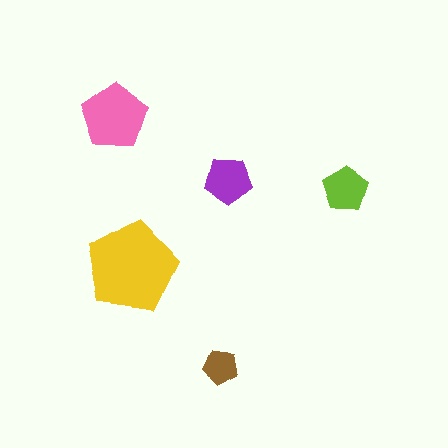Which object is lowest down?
The brown pentagon is bottommost.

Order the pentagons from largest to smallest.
the yellow one, the pink one, the purple one, the lime one, the brown one.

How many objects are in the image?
There are 5 objects in the image.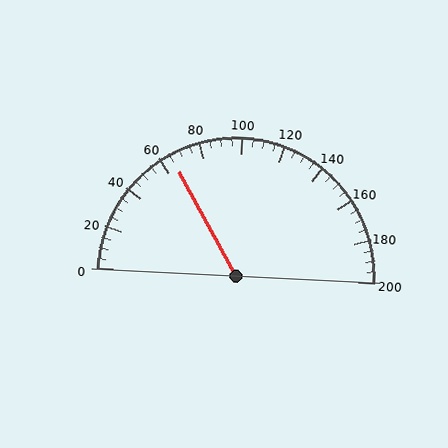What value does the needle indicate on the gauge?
The needle indicates approximately 65.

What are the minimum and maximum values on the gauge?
The gauge ranges from 0 to 200.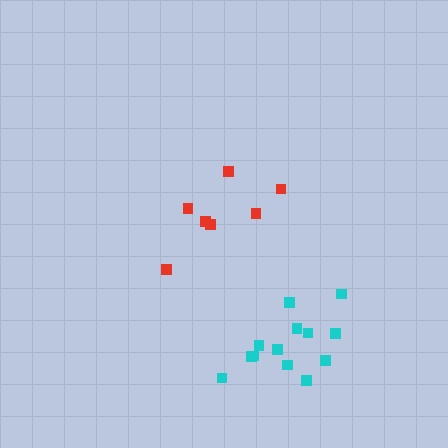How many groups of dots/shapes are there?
There are 2 groups.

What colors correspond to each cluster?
The clusters are colored: red, cyan.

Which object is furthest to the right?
The cyan cluster is rightmost.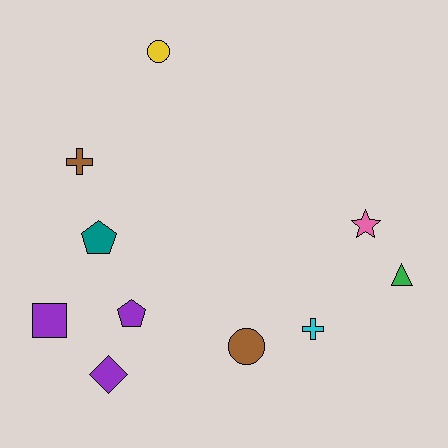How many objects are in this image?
There are 10 objects.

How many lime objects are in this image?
There are no lime objects.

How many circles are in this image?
There are 2 circles.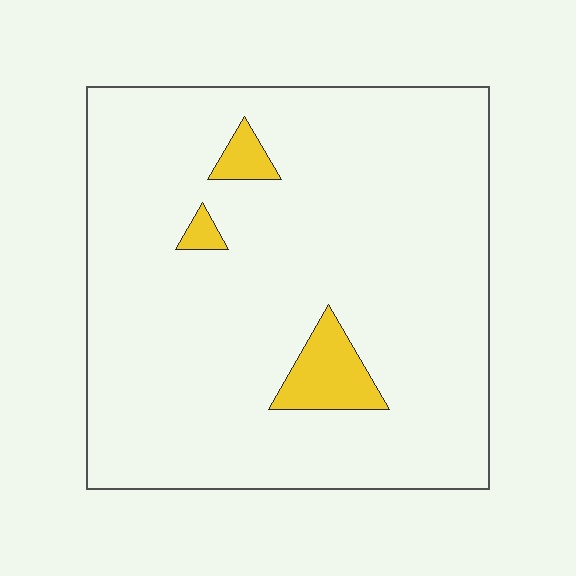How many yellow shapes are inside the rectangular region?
3.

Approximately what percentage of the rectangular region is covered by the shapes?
Approximately 5%.